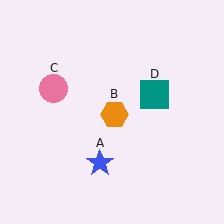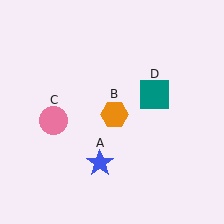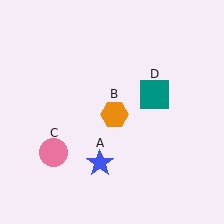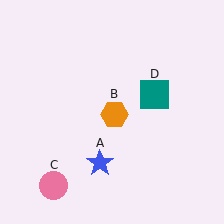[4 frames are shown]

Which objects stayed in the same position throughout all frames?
Blue star (object A) and orange hexagon (object B) and teal square (object D) remained stationary.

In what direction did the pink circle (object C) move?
The pink circle (object C) moved down.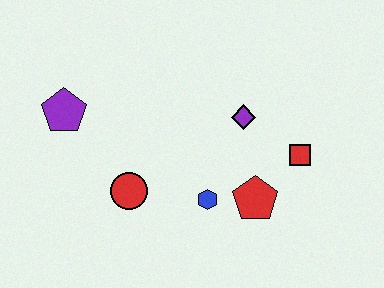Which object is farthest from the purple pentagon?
The red square is farthest from the purple pentagon.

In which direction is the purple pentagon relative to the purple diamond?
The purple pentagon is to the left of the purple diamond.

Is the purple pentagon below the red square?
No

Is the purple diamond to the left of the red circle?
No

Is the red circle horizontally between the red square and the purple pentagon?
Yes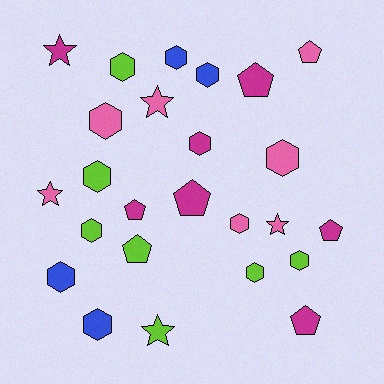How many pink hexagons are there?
There are 3 pink hexagons.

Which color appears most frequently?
Magenta, with 7 objects.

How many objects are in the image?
There are 25 objects.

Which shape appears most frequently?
Hexagon, with 13 objects.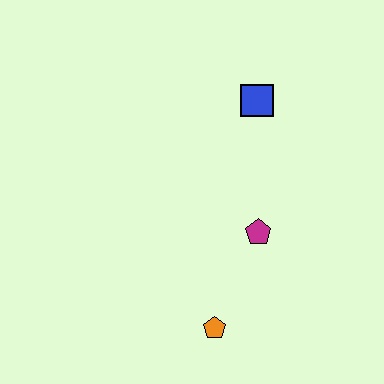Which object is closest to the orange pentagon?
The magenta pentagon is closest to the orange pentagon.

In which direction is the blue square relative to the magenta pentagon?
The blue square is above the magenta pentagon.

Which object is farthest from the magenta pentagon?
The blue square is farthest from the magenta pentagon.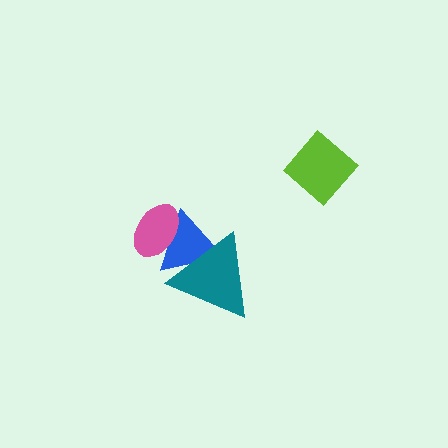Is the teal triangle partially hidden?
No, no other shape covers it.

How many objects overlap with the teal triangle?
1 object overlaps with the teal triangle.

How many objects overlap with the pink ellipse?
1 object overlaps with the pink ellipse.